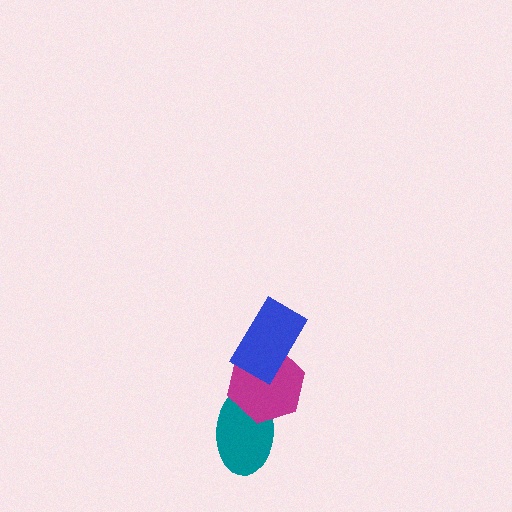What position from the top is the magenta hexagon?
The magenta hexagon is 2nd from the top.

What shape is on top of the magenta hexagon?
The blue rectangle is on top of the magenta hexagon.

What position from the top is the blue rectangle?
The blue rectangle is 1st from the top.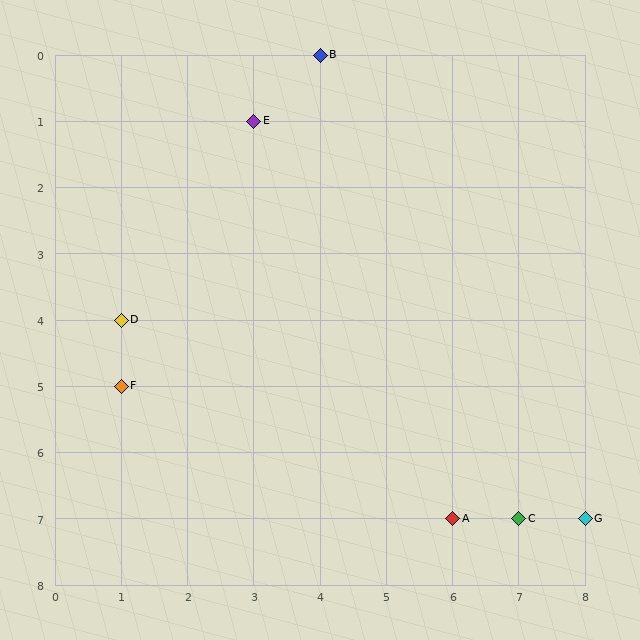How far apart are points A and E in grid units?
Points A and E are 3 columns and 6 rows apart (about 6.7 grid units diagonally).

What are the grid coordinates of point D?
Point D is at grid coordinates (1, 4).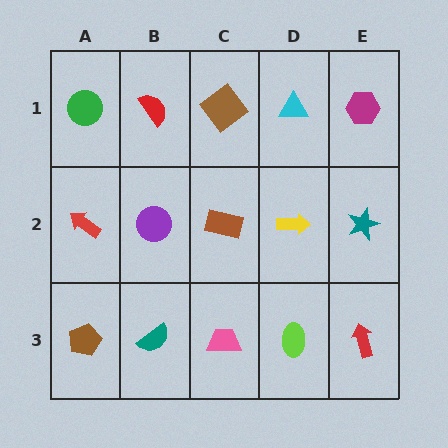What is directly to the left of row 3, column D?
A pink trapezoid.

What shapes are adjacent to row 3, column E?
A teal star (row 2, column E), a lime ellipse (row 3, column D).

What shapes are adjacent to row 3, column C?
A brown rectangle (row 2, column C), a teal semicircle (row 3, column B), a lime ellipse (row 3, column D).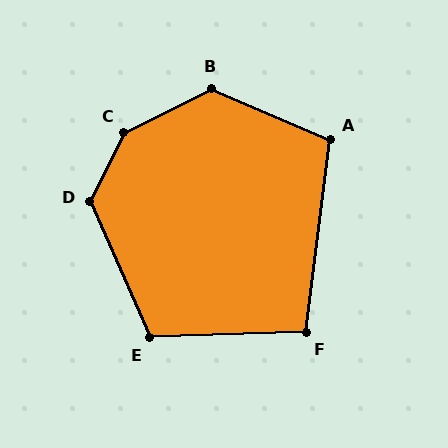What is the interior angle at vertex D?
Approximately 130 degrees (obtuse).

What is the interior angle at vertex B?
Approximately 130 degrees (obtuse).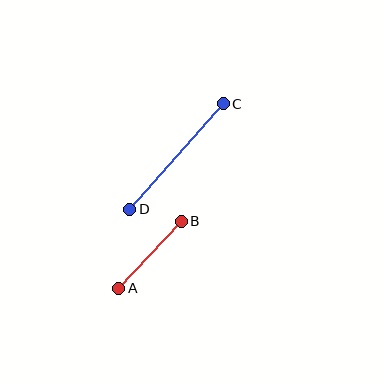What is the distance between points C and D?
The distance is approximately 141 pixels.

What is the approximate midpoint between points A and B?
The midpoint is at approximately (150, 255) pixels.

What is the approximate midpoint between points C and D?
The midpoint is at approximately (176, 157) pixels.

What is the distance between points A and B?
The distance is approximately 92 pixels.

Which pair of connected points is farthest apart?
Points C and D are farthest apart.